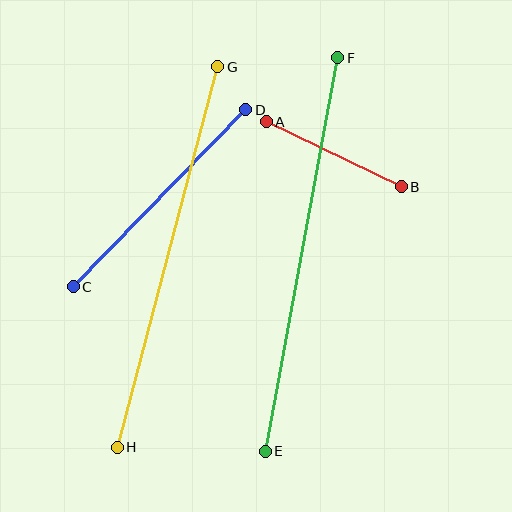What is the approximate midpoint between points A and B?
The midpoint is at approximately (334, 154) pixels.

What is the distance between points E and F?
The distance is approximately 400 pixels.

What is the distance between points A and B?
The distance is approximately 150 pixels.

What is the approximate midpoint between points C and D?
The midpoint is at approximately (160, 198) pixels.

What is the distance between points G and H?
The distance is approximately 393 pixels.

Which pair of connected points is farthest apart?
Points E and F are farthest apart.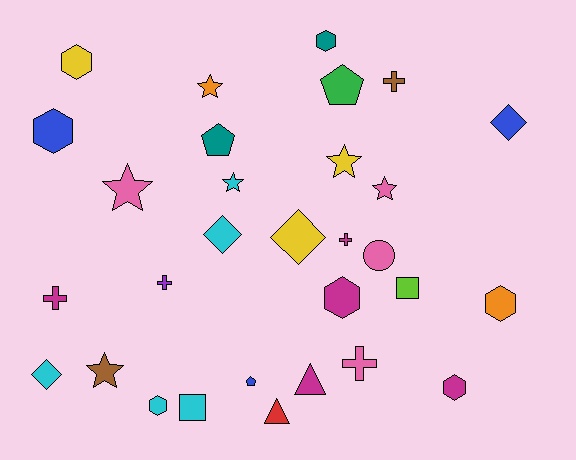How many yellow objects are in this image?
There are 3 yellow objects.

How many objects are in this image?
There are 30 objects.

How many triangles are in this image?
There are 2 triangles.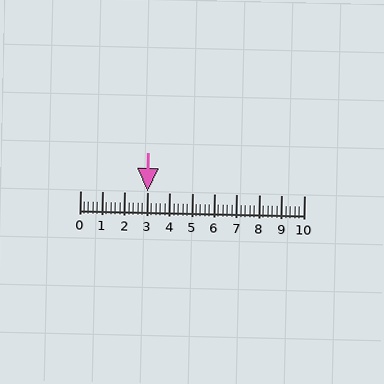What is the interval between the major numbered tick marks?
The major tick marks are spaced 1 units apart.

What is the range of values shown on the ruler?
The ruler shows values from 0 to 10.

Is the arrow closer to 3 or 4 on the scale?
The arrow is closer to 3.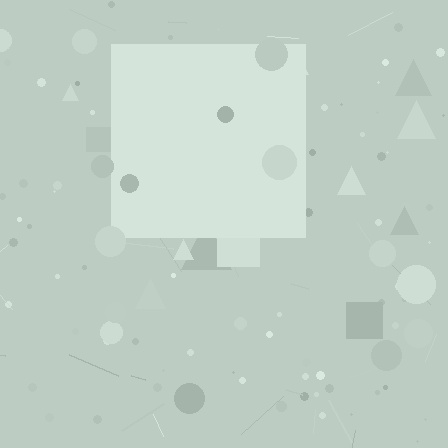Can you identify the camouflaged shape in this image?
The camouflaged shape is a square.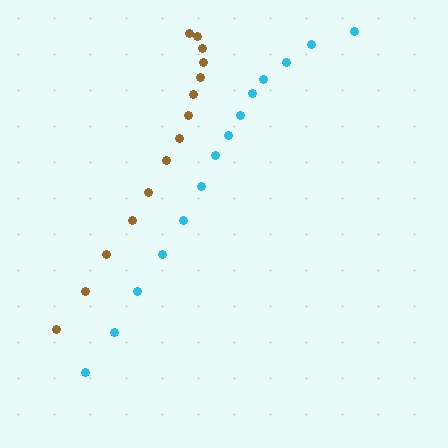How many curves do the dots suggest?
There are 2 distinct paths.